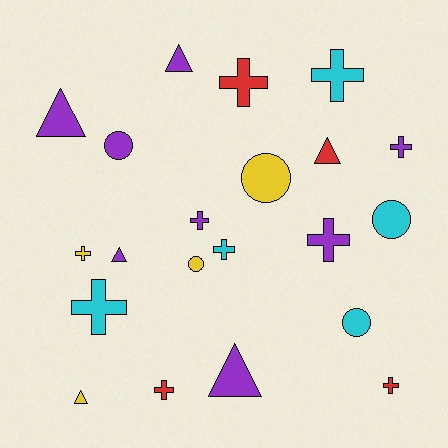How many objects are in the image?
There are 21 objects.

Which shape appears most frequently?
Cross, with 10 objects.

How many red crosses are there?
There are 3 red crosses.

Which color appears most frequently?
Purple, with 8 objects.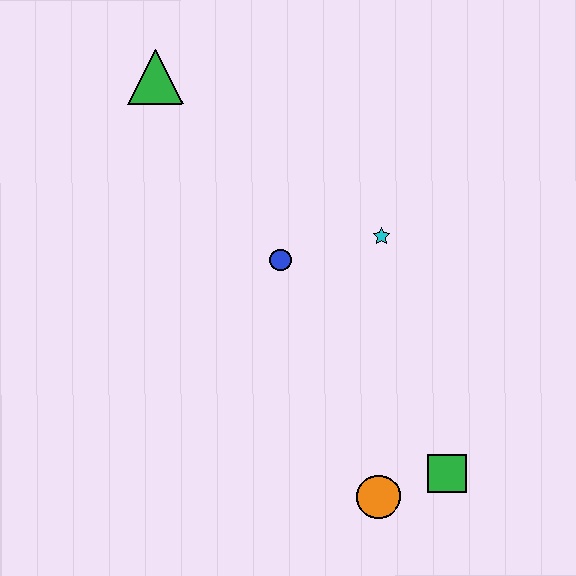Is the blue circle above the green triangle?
No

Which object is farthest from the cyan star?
The green triangle is farthest from the cyan star.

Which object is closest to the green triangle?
The blue circle is closest to the green triangle.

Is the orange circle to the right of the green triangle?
Yes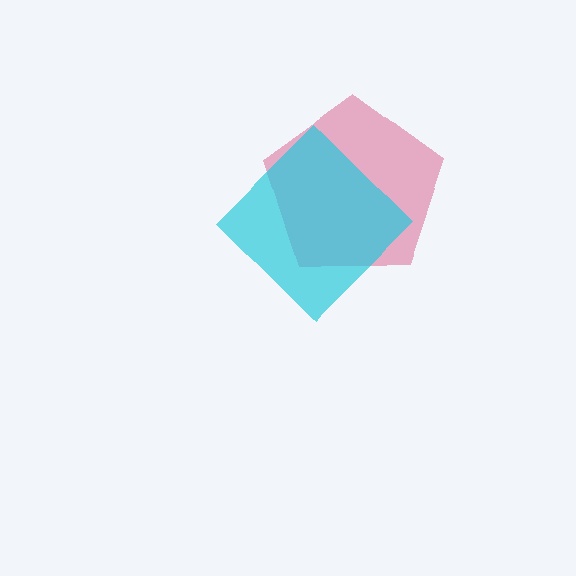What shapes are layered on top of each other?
The layered shapes are: a pink pentagon, a cyan diamond.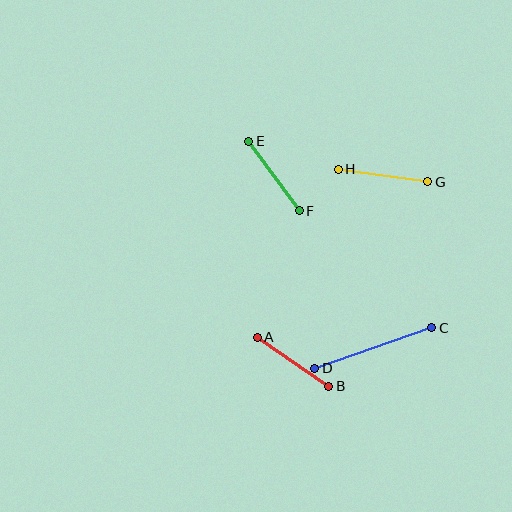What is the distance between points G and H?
The distance is approximately 90 pixels.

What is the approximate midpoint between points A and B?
The midpoint is at approximately (293, 362) pixels.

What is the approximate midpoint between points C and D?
The midpoint is at approximately (373, 348) pixels.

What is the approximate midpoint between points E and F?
The midpoint is at approximately (274, 176) pixels.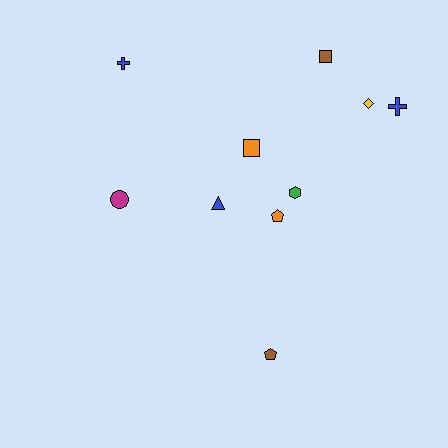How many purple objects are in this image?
There are no purple objects.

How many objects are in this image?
There are 10 objects.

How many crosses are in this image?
There are 2 crosses.